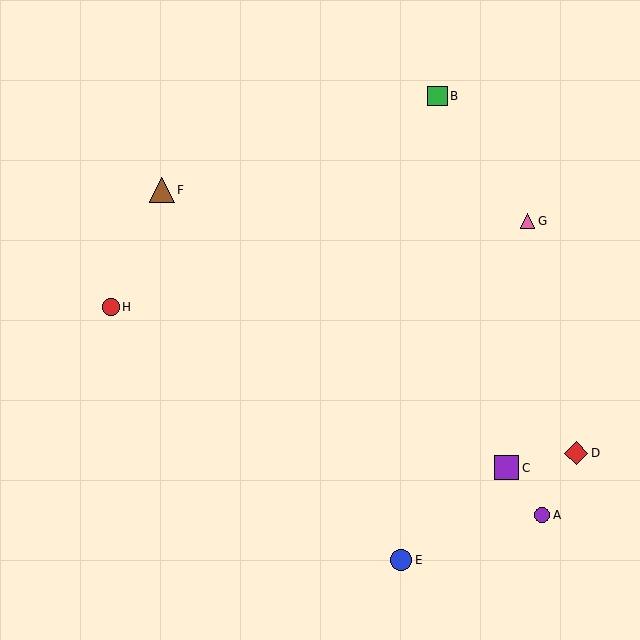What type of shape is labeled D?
Shape D is a red diamond.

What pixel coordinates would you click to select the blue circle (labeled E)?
Click at (401, 560) to select the blue circle E.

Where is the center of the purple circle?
The center of the purple circle is at (542, 515).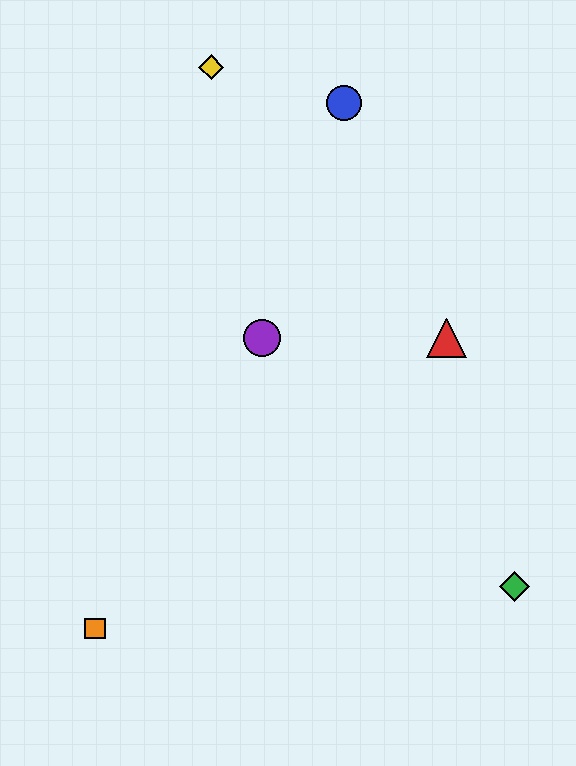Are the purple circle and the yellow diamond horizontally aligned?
No, the purple circle is at y≈338 and the yellow diamond is at y≈67.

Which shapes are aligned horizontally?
The red triangle, the purple circle are aligned horizontally.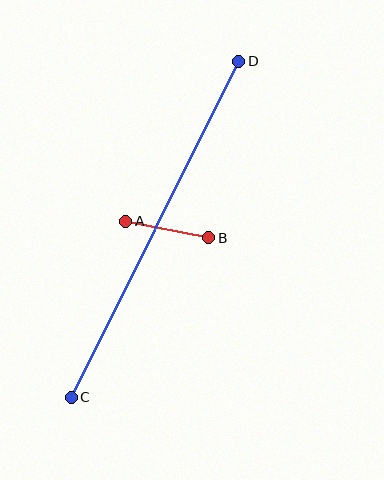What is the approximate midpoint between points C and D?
The midpoint is at approximately (155, 229) pixels.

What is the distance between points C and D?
The distance is approximately 375 pixels.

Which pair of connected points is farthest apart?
Points C and D are farthest apart.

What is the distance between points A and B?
The distance is approximately 84 pixels.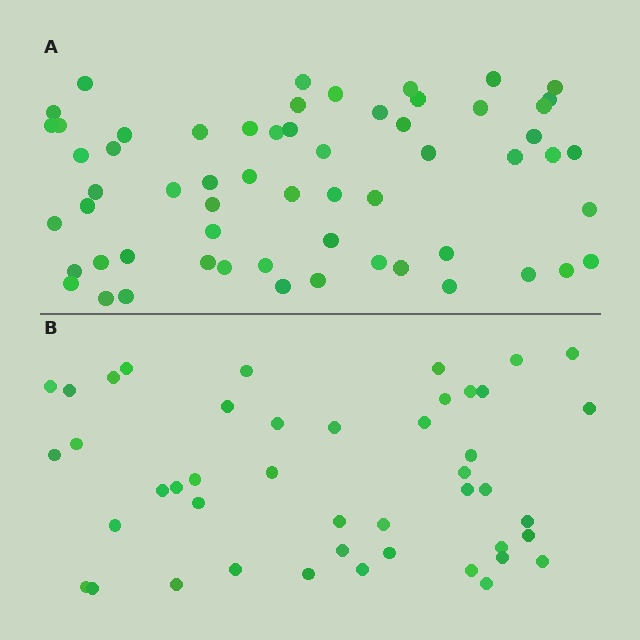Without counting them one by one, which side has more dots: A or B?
Region A (the top region) has more dots.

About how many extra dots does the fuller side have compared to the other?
Region A has approximately 15 more dots than region B.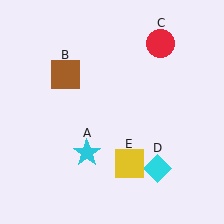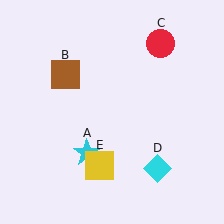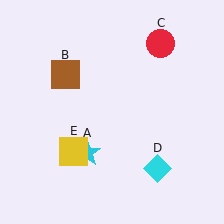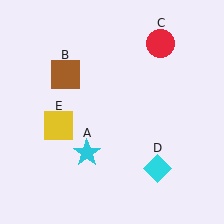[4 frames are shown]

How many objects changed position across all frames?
1 object changed position: yellow square (object E).